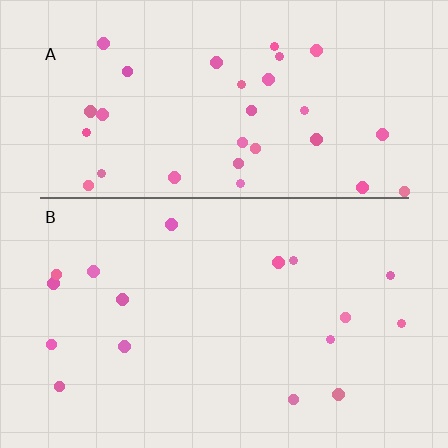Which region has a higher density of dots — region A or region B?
A (the top).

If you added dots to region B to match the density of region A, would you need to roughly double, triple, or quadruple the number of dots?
Approximately double.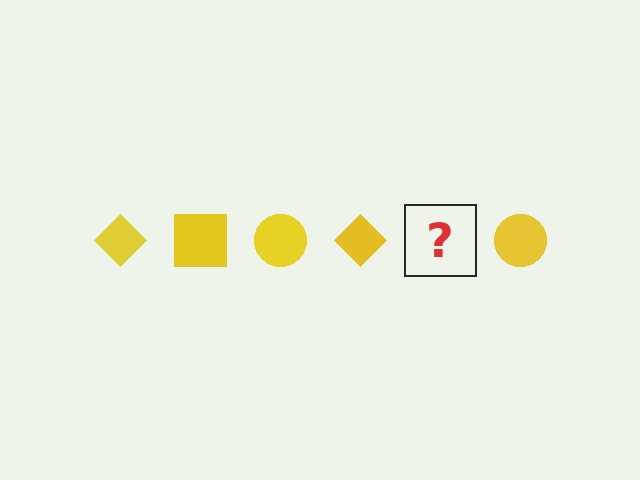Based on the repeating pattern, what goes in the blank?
The blank should be a yellow square.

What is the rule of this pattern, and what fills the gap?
The rule is that the pattern cycles through diamond, square, circle shapes in yellow. The gap should be filled with a yellow square.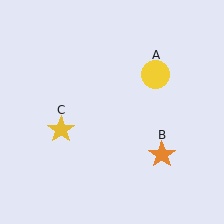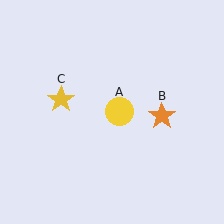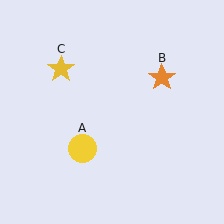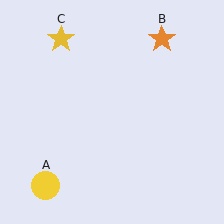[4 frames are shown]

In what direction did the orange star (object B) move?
The orange star (object B) moved up.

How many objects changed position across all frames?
3 objects changed position: yellow circle (object A), orange star (object B), yellow star (object C).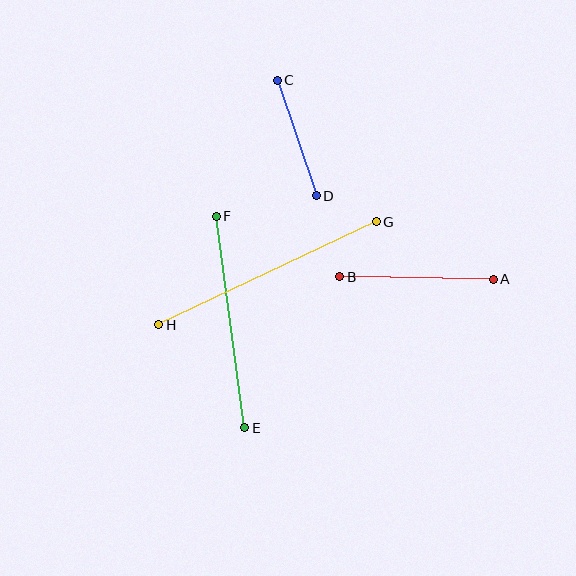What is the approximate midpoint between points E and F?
The midpoint is at approximately (231, 322) pixels.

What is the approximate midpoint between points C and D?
The midpoint is at approximately (297, 138) pixels.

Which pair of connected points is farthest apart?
Points G and H are farthest apart.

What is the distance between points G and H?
The distance is approximately 241 pixels.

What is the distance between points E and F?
The distance is approximately 214 pixels.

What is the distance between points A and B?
The distance is approximately 154 pixels.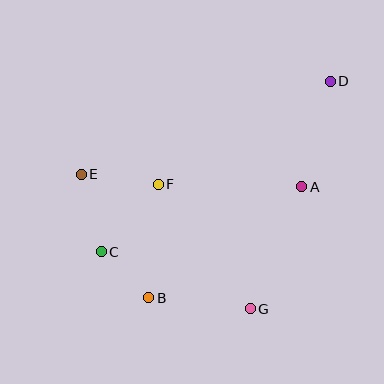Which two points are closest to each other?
Points B and C are closest to each other.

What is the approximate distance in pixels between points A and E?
The distance between A and E is approximately 221 pixels.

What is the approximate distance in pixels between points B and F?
The distance between B and F is approximately 114 pixels.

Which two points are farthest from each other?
Points C and D are farthest from each other.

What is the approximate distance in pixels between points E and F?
The distance between E and F is approximately 78 pixels.